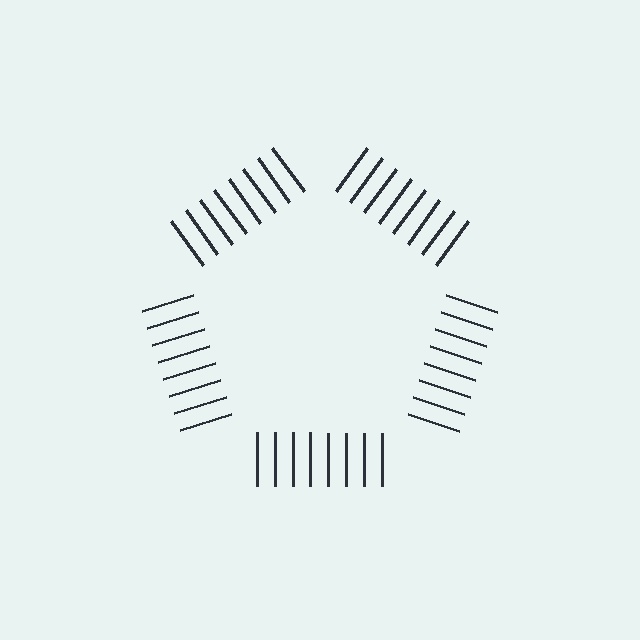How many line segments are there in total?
40 — 8 along each of the 5 edges.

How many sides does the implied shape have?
5 sides — the line-ends trace a pentagon.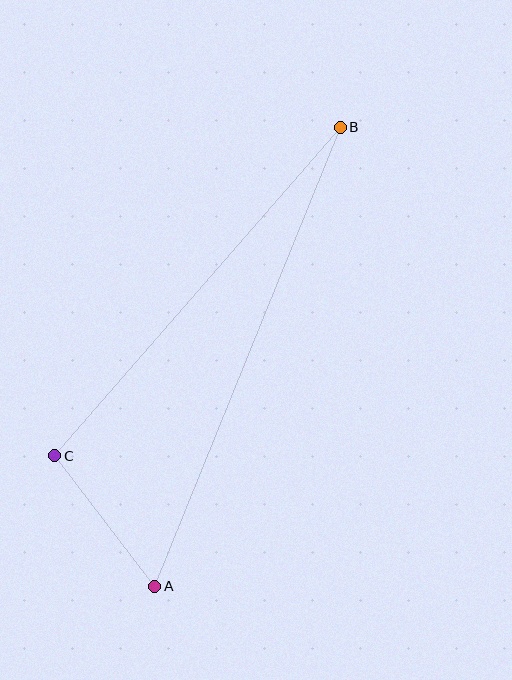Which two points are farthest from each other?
Points A and B are farthest from each other.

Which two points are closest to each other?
Points A and C are closest to each other.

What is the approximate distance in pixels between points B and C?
The distance between B and C is approximately 435 pixels.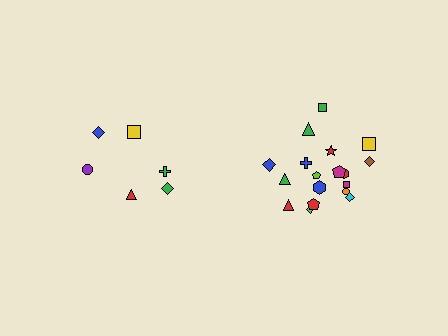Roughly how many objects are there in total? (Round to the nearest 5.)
Roughly 25 objects in total.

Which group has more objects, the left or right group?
The right group.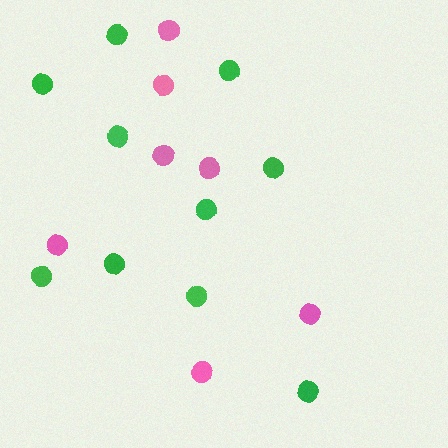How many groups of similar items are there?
There are 2 groups: one group of pink circles (7) and one group of green circles (10).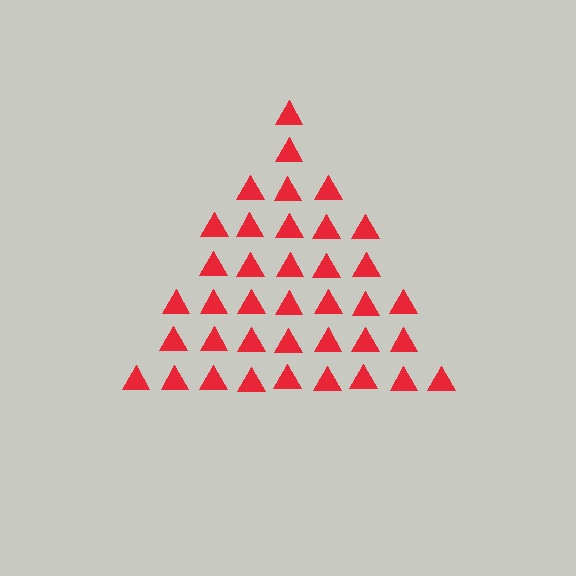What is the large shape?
The large shape is a triangle.